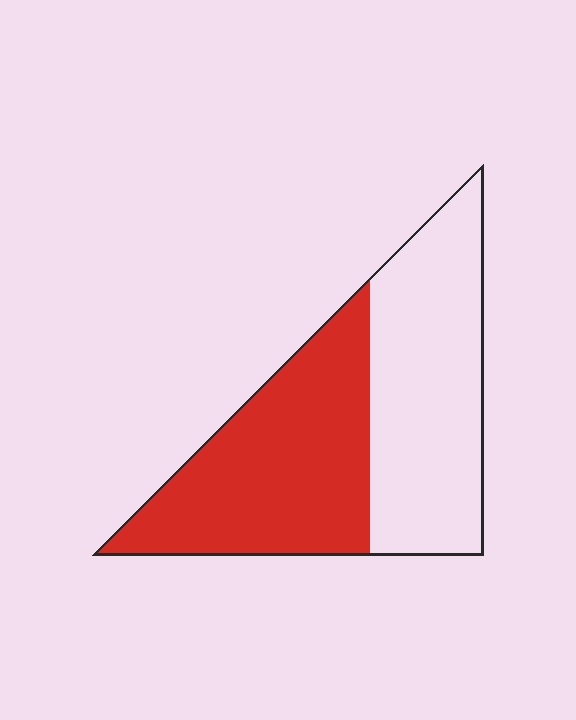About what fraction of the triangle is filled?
About one half (1/2).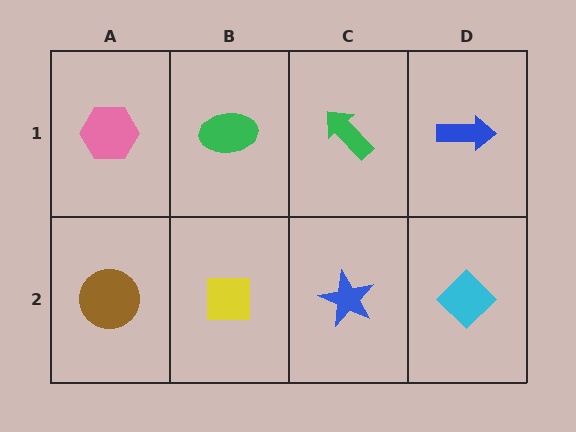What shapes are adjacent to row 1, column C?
A blue star (row 2, column C), a green ellipse (row 1, column B), a blue arrow (row 1, column D).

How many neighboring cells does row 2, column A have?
2.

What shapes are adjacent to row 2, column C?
A green arrow (row 1, column C), a yellow square (row 2, column B), a cyan diamond (row 2, column D).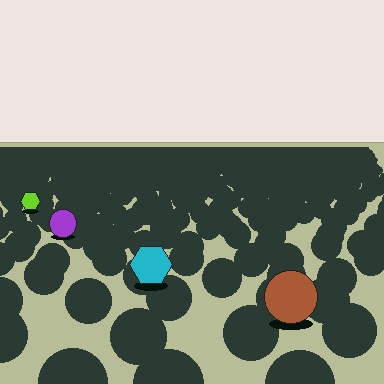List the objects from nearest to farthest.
From nearest to farthest: the brown circle, the cyan hexagon, the purple circle, the lime hexagon.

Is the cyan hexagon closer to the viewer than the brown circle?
No. The brown circle is closer — you can tell from the texture gradient: the ground texture is coarser near it.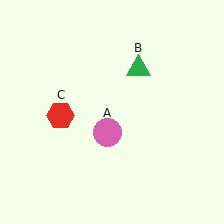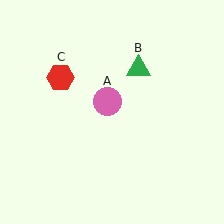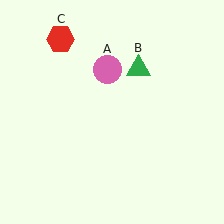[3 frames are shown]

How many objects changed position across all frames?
2 objects changed position: pink circle (object A), red hexagon (object C).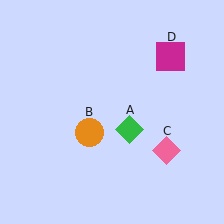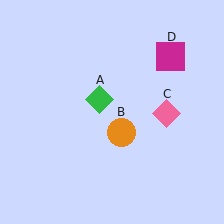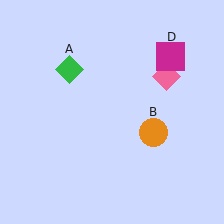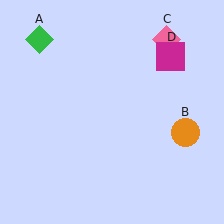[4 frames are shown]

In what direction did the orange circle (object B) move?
The orange circle (object B) moved right.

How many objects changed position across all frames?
3 objects changed position: green diamond (object A), orange circle (object B), pink diamond (object C).